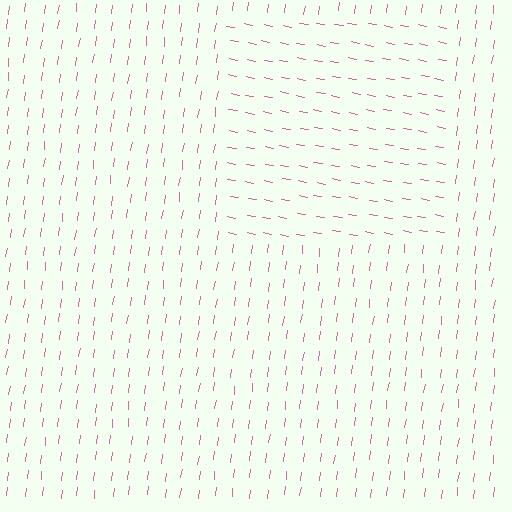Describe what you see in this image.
The image is filled with small pink line segments. A rectangle region in the image has lines oriented differently from the surrounding lines, creating a visible texture boundary.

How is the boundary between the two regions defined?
The boundary is defined purely by a change in line orientation (approximately 87 degrees difference). All lines are the same color and thickness.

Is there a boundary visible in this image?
Yes, there is a texture boundary formed by a change in line orientation.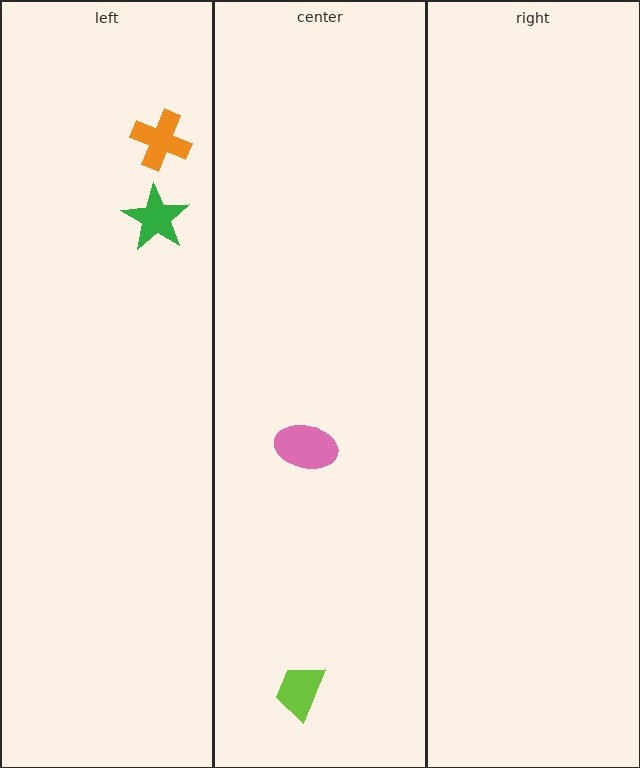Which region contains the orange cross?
The left region.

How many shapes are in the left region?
2.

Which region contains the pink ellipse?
The center region.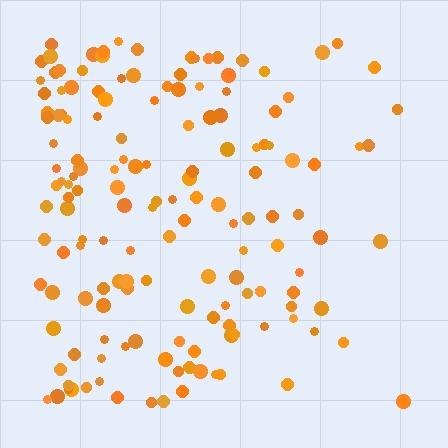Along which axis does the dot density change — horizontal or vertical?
Horizontal.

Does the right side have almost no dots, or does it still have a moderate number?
Still a moderate number, just noticeably fewer than the left.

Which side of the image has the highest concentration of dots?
The left.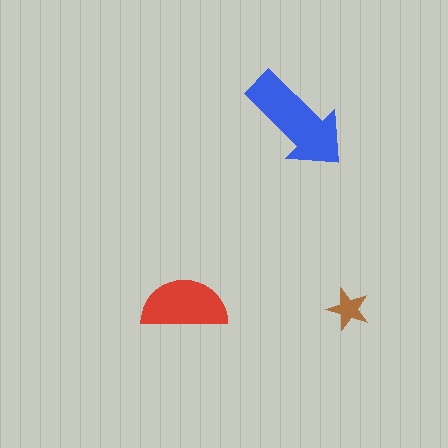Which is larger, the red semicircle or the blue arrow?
The blue arrow.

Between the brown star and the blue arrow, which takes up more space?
The blue arrow.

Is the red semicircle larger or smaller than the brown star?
Larger.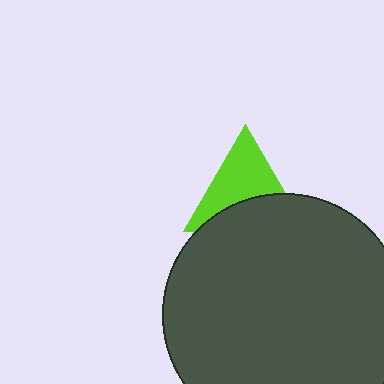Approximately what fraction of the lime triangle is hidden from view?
Roughly 42% of the lime triangle is hidden behind the dark gray circle.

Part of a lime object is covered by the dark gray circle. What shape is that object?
It is a triangle.